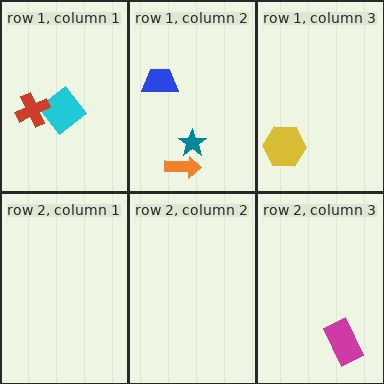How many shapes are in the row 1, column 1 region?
2.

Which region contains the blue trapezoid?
The row 1, column 2 region.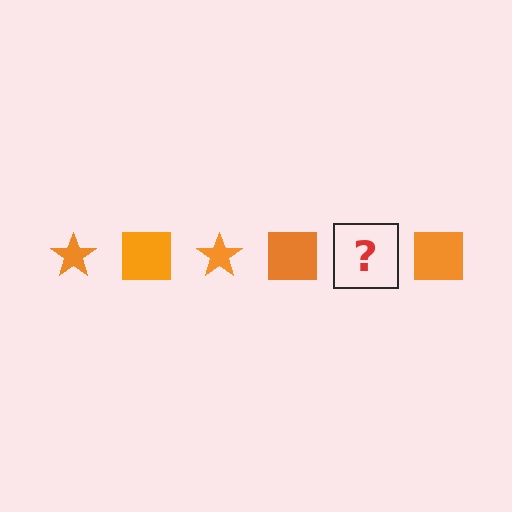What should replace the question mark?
The question mark should be replaced with an orange star.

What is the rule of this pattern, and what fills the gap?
The rule is that the pattern cycles through star, square shapes in orange. The gap should be filled with an orange star.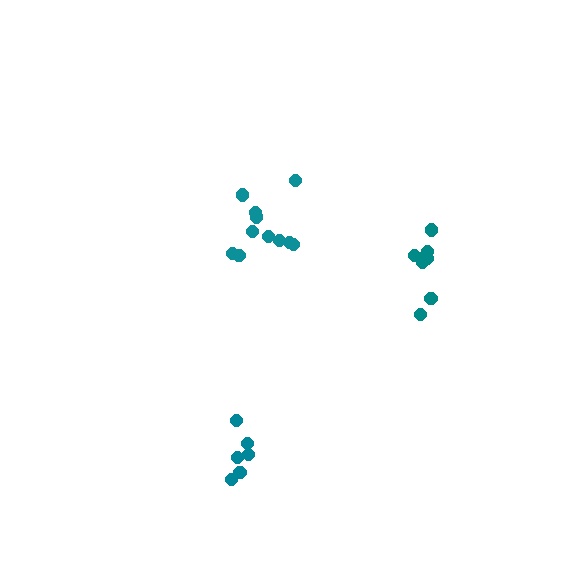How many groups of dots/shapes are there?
There are 3 groups.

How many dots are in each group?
Group 1: 8 dots, Group 2: 6 dots, Group 3: 11 dots (25 total).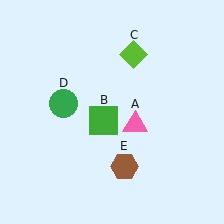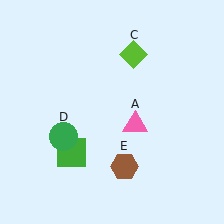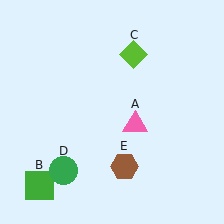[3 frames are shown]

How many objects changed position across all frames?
2 objects changed position: green square (object B), green circle (object D).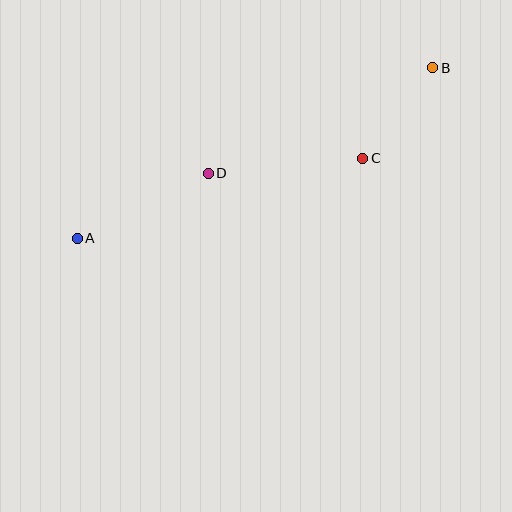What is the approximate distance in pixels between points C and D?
The distance between C and D is approximately 155 pixels.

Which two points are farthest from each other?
Points A and B are farthest from each other.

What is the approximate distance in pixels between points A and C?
The distance between A and C is approximately 296 pixels.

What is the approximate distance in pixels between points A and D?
The distance between A and D is approximately 146 pixels.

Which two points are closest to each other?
Points B and C are closest to each other.